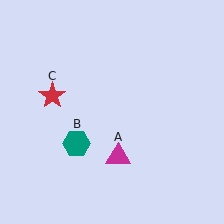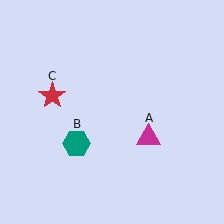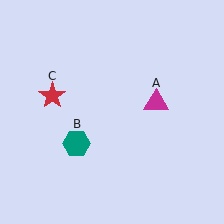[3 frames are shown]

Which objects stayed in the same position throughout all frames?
Teal hexagon (object B) and red star (object C) remained stationary.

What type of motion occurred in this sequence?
The magenta triangle (object A) rotated counterclockwise around the center of the scene.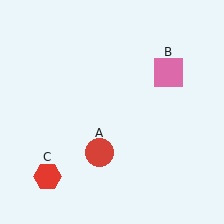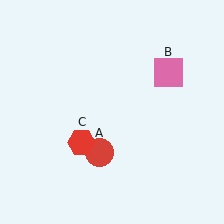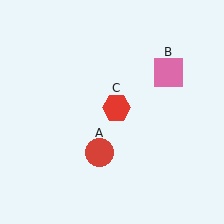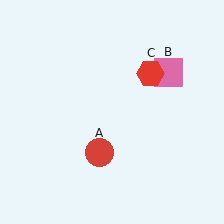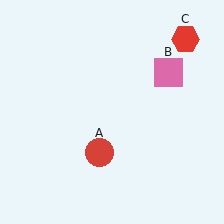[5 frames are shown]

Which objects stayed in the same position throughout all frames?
Red circle (object A) and pink square (object B) remained stationary.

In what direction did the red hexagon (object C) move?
The red hexagon (object C) moved up and to the right.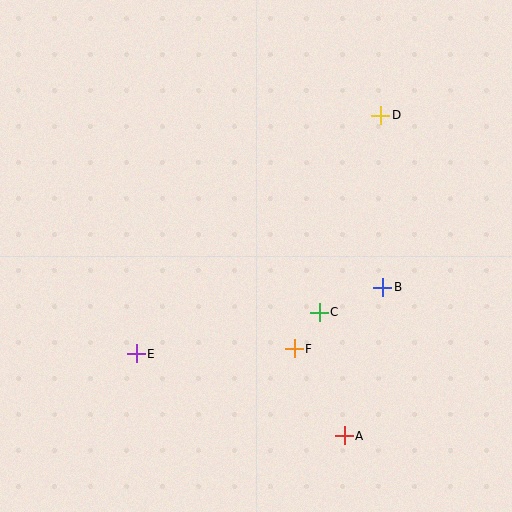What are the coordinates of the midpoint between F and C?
The midpoint between F and C is at (307, 330).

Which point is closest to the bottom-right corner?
Point A is closest to the bottom-right corner.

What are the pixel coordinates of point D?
Point D is at (381, 115).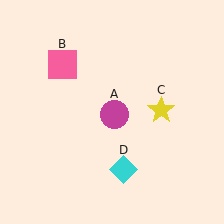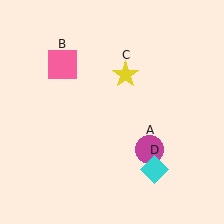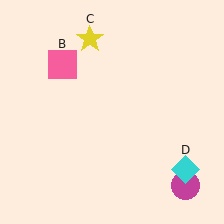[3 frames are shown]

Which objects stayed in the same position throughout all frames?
Pink square (object B) remained stationary.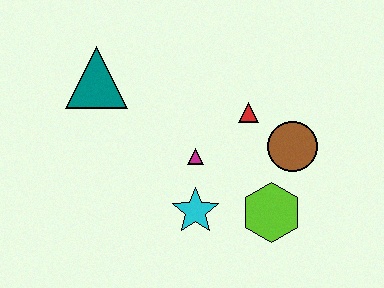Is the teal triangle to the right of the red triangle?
No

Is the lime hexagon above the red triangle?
No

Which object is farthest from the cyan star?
The teal triangle is farthest from the cyan star.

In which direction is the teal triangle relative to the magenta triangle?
The teal triangle is to the left of the magenta triangle.